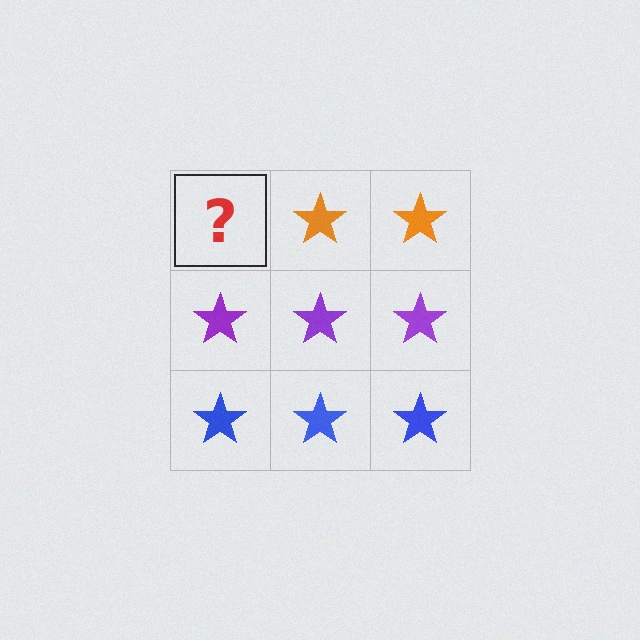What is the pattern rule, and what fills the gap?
The rule is that each row has a consistent color. The gap should be filled with an orange star.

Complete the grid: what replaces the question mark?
The question mark should be replaced with an orange star.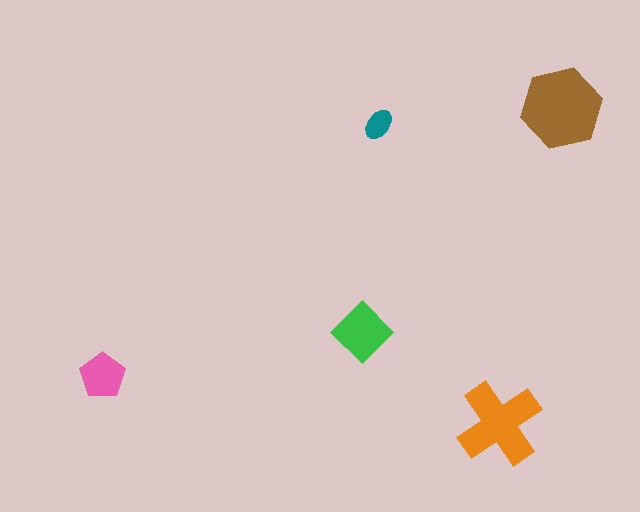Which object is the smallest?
The teal ellipse.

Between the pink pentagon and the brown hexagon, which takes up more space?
The brown hexagon.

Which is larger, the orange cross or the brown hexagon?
The brown hexagon.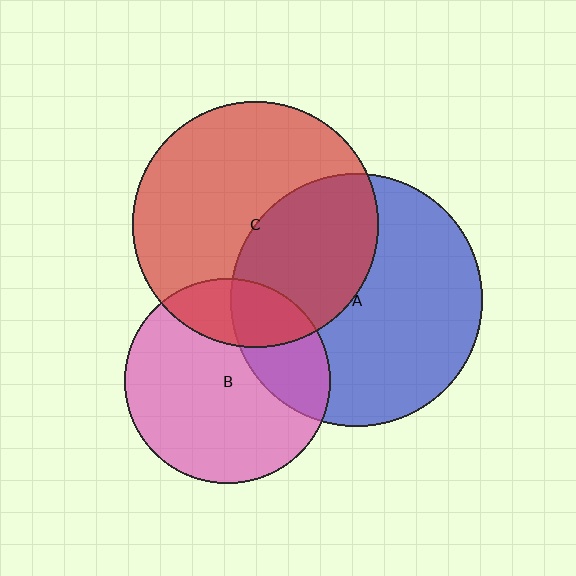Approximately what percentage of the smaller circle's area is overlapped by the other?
Approximately 20%.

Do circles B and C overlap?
Yes.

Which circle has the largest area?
Circle A (blue).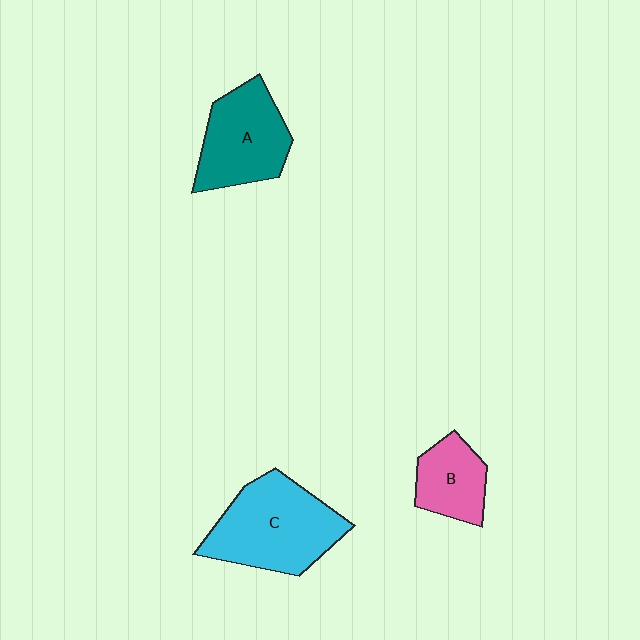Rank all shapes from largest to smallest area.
From largest to smallest: C (cyan), A (teal), B (pink).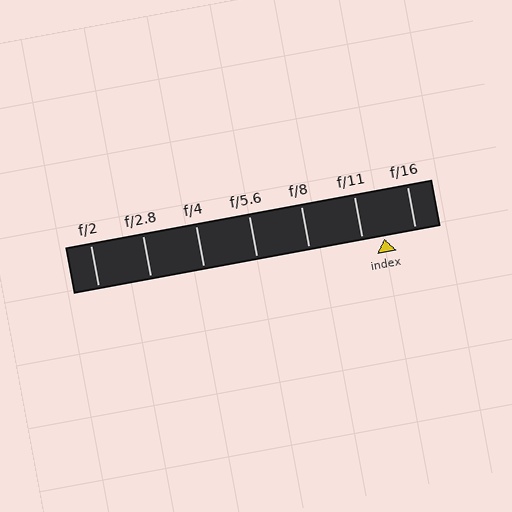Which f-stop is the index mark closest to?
The index mark is closest to f/11.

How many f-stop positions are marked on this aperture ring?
There are 7 f-stop positions marked.